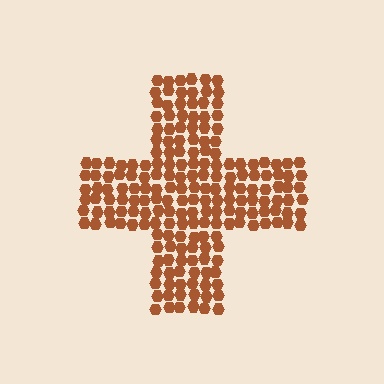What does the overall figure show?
The overall figure shows a cross.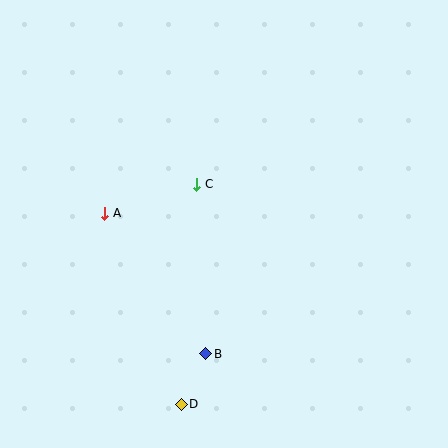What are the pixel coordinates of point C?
Point C is at (197, 184).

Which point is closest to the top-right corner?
Point C is closest to the top-right corner.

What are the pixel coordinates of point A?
Point A is at (105, 213).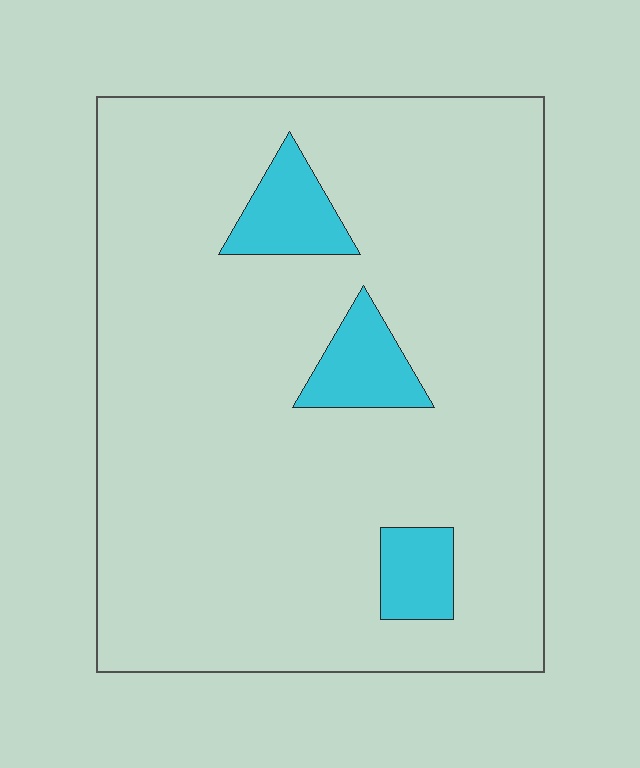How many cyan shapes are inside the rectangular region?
3.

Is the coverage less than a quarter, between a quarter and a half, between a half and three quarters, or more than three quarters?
Less than a quarter.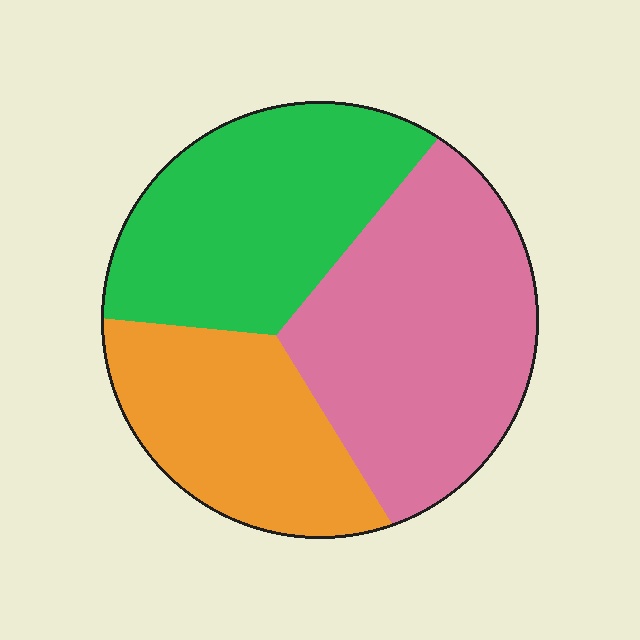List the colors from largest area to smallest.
From largest to smallest: pink, green, orange.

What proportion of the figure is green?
Green covers about 35% of the figure.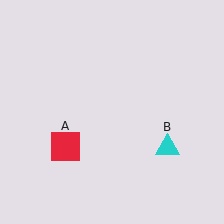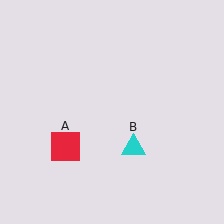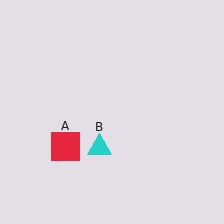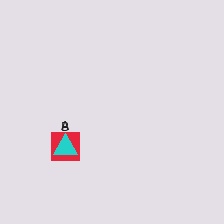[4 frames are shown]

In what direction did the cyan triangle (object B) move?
The cyan triangle (object B) moved left.